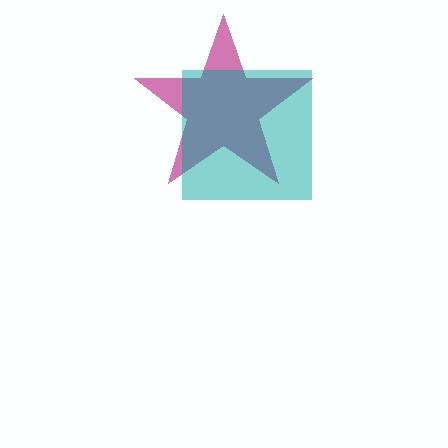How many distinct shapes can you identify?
There are 2 distinct shapes: a magenta star, a teal square.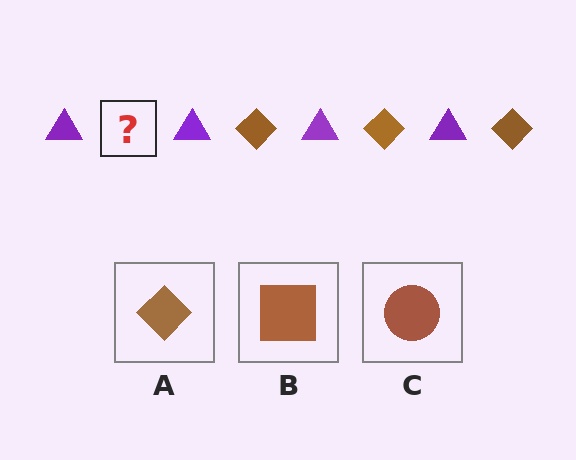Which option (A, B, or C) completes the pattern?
A.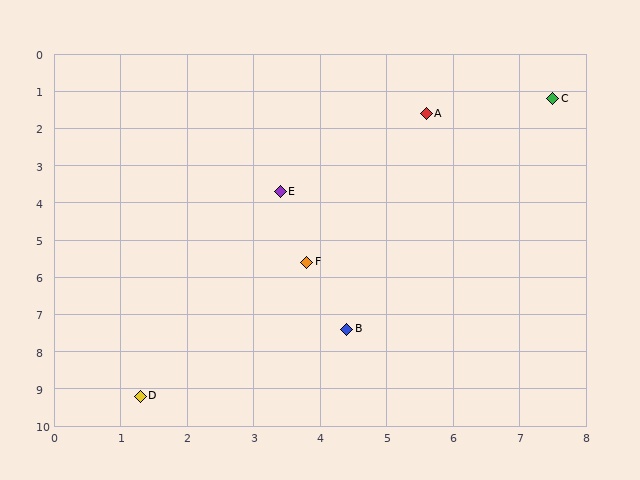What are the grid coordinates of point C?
Point C is at approximately (7.5, 1.2).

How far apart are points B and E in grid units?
Points B and E are about 3.8 grid units apart.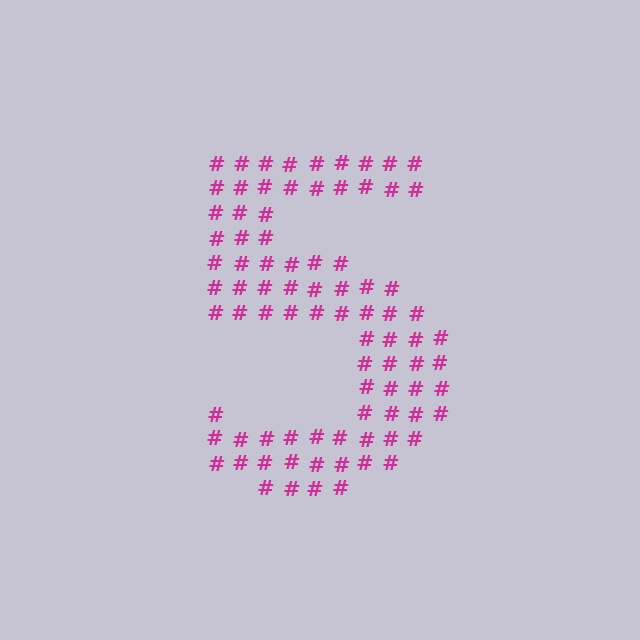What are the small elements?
The small elements are hash symbols.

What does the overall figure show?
The overall figure shows the digit 5.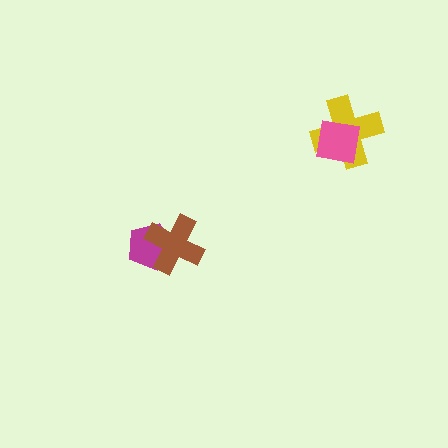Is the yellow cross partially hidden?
Yes, it is partially covered by another shape.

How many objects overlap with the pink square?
1 object overlaps with the pink square.